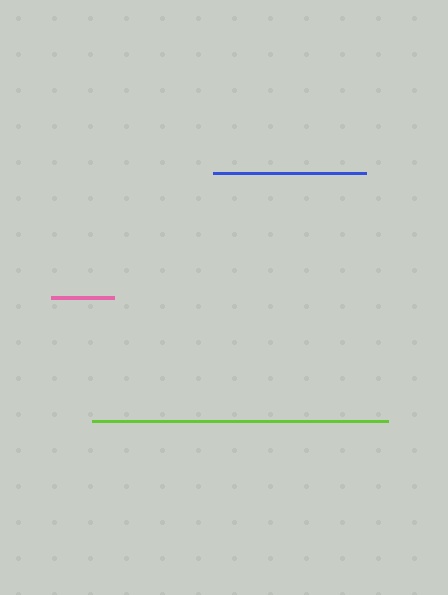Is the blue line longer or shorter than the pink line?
The blue line is longer than the pink line.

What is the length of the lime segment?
The lime segment is approximately 296 pixels long.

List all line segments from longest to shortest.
From longest to shortest: lime, blue, pink.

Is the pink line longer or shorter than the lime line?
The lime line is longer than the pink line.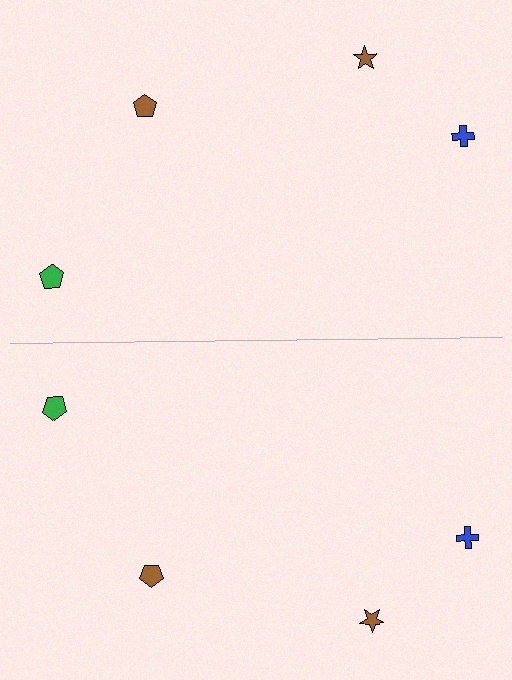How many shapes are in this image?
There are 8 shapes in this image.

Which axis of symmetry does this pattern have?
The pattern has a horizontal axis of symmetry running through the center of the image.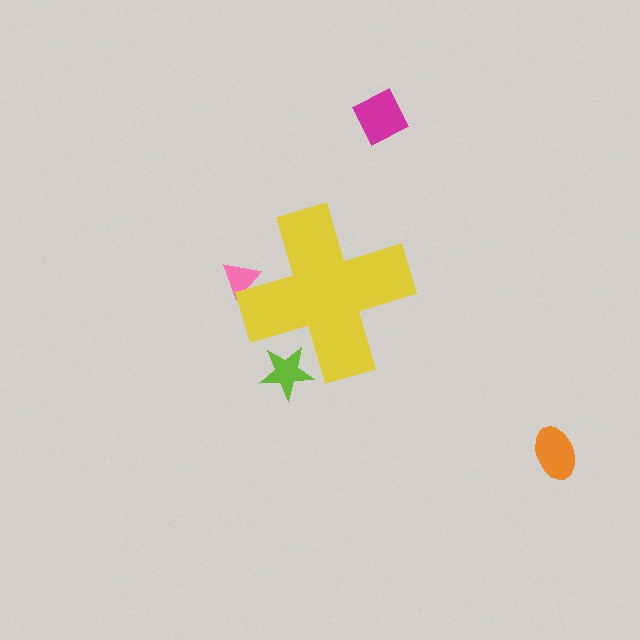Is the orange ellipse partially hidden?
No, the orange ellipse is fully visible.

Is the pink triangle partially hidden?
Yes, the pink triangle is partially hidden behind the yellow cross.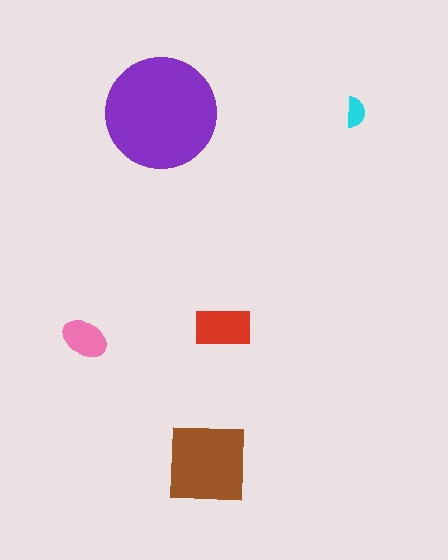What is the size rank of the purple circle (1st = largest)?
1st.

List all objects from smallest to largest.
The cyan semicircle, the pink ellipse, the red rectangle, the brown square, the purple circle.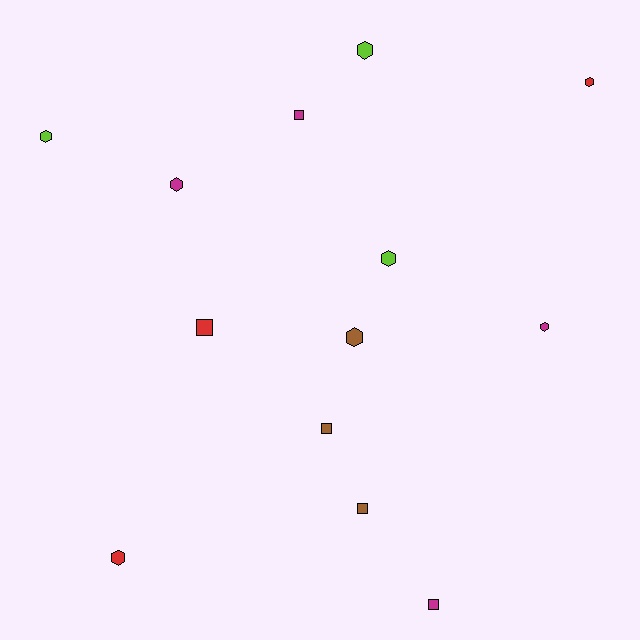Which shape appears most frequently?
Hexagon, with 8 objects.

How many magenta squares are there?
There are 2 magenta squares.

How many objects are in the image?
There are 13 objects.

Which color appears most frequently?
Magenta, with 4 objects.